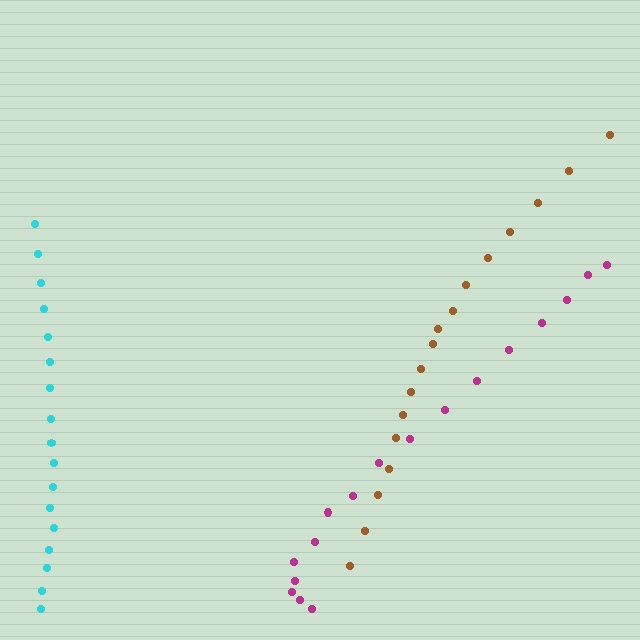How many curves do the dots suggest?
There are 3 distinct paths.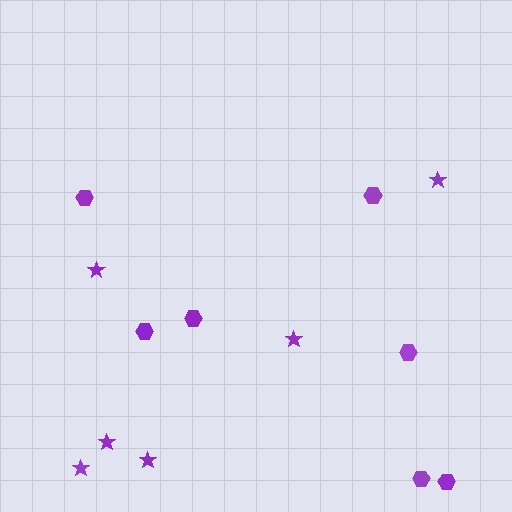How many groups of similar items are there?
There are 2 groups: one group of stars (6) and one group of hexagons (7).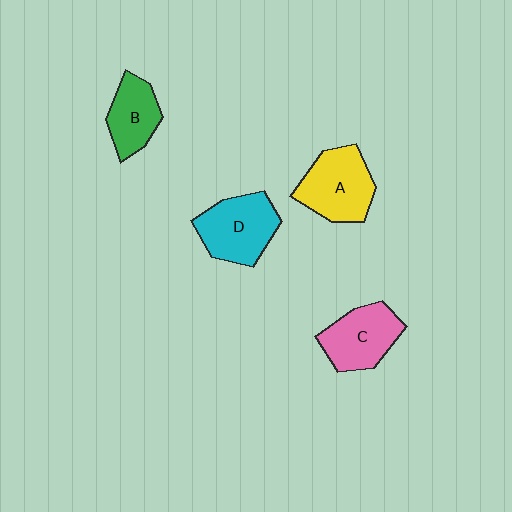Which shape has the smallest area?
Shape B (green).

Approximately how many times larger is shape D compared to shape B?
Approximately 1.4 times.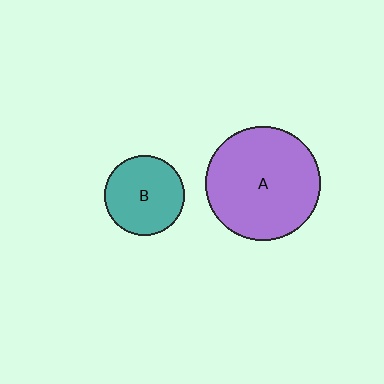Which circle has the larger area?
Circle A (purple).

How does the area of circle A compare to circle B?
Approximately 2.1 times.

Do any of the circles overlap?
No, none of the circles overlap.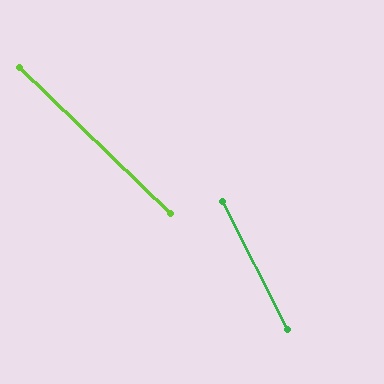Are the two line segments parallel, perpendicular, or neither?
Neither parallel nor perpendicular — they differ by about 19°.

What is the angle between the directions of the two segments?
Approximately 19 degrees.